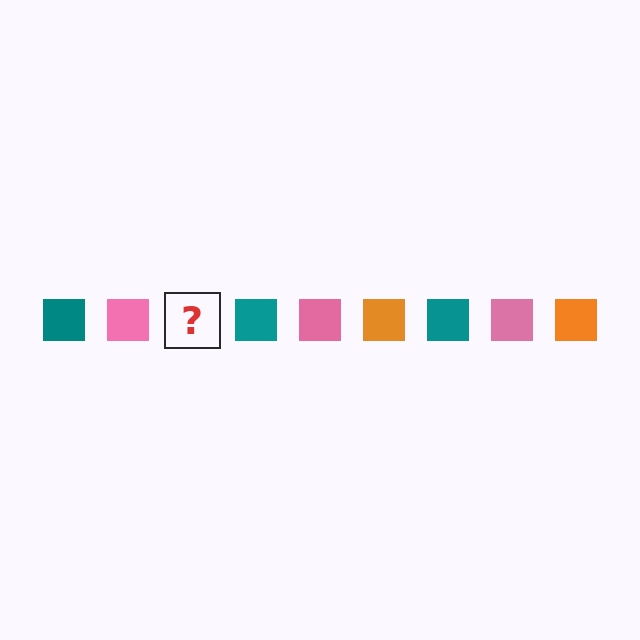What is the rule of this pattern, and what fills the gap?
The rule is that the pattern cycles through teal, pink, orange squares. The gap should be filled with an orange square.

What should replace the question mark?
The question mark should be replaced with an orange square.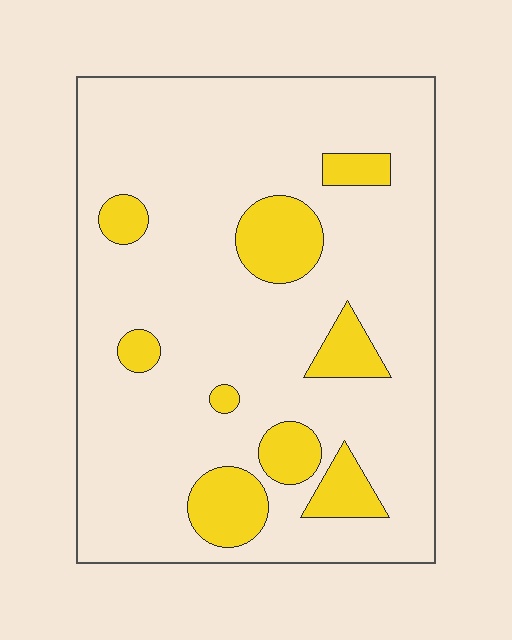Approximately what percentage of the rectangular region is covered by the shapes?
Approximately 15%.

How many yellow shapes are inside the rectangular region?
9.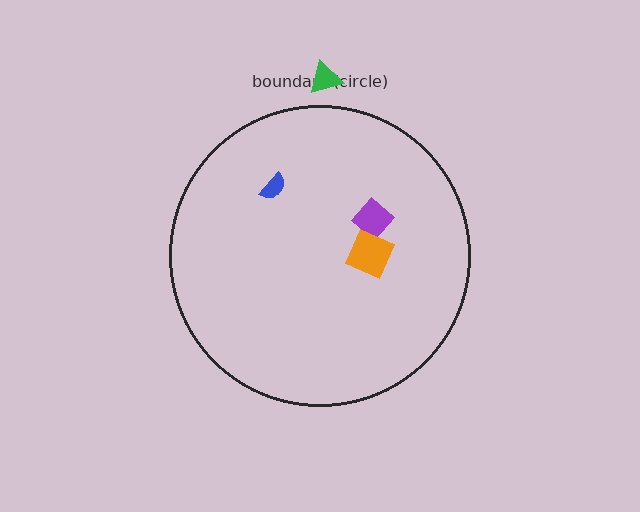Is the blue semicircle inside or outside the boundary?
Inside.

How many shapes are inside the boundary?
3 inside, 1 outside.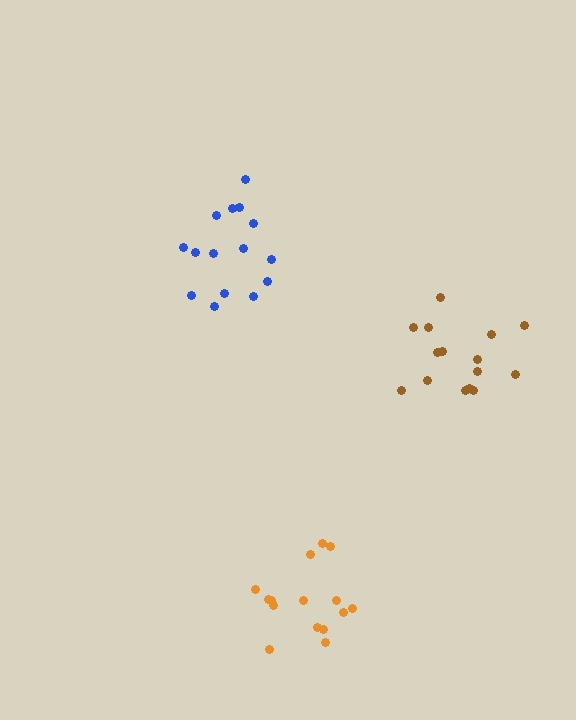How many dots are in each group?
Group 1: 15 dots, Group 2: 15 dots, Group 3: 15 dots (45 total).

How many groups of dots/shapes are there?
There are 3 groups.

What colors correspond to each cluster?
The clusters are colored: blue, brown, orange.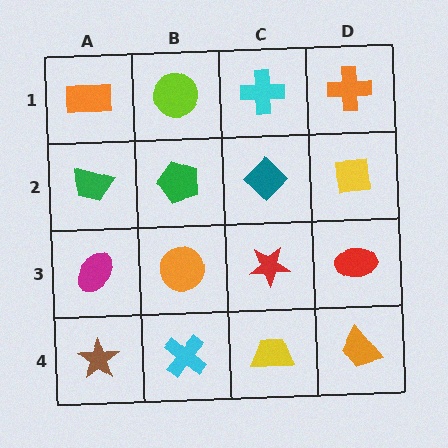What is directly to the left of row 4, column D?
A yellow trapezoid.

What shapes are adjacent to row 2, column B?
A lime circle (row 1, column B), an orange circle (row 3, column B), a green trapezoid (row 2, column A), a teal diamond (row 2, column C).